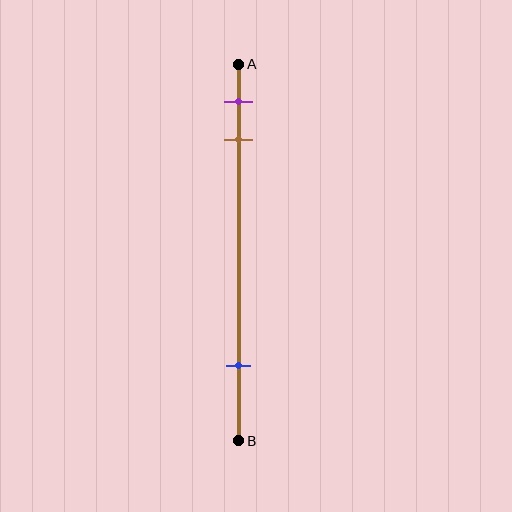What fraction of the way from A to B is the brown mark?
The brown mark is approximately 20% (0.2) of the way from A to B.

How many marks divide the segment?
There are 3 marks dividing the segment.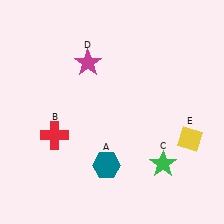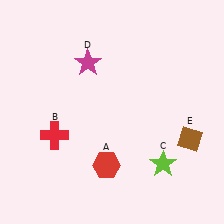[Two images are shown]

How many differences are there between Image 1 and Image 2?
There are 3 differences between the two images.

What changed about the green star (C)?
In Image 1, C is green. In Image 2, it changed to lime.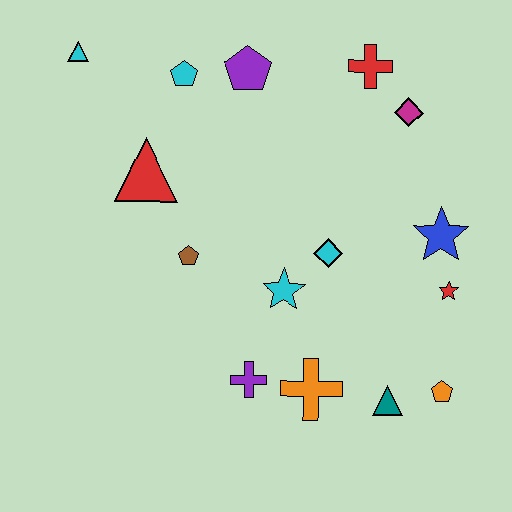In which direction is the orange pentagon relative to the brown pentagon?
The orange pentagon is to the right of the brown pentagon.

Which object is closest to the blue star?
The red star is closest to the blue star.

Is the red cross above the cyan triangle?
No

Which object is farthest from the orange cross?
The cyan triangle is farthest from the orange cross.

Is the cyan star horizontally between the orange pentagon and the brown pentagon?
Yes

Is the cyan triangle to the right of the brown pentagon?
No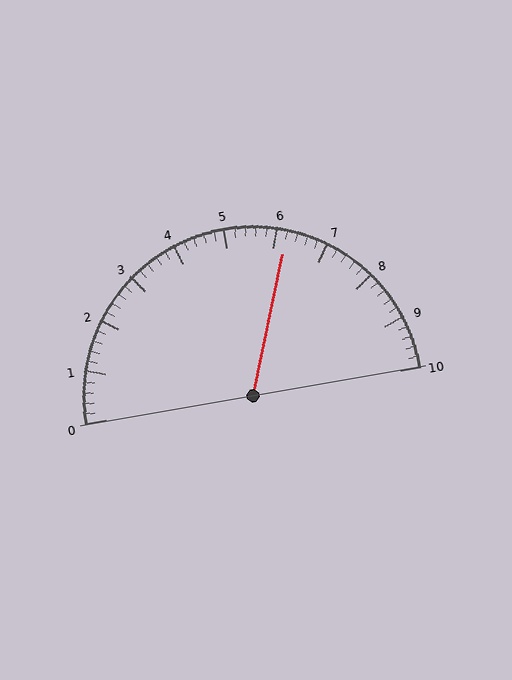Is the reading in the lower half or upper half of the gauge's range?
The reading is in the upper half of the range (0 to 10).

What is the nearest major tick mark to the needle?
The nearest major tick mark is 6.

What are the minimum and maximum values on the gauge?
The gauge ranges from 0 to 10.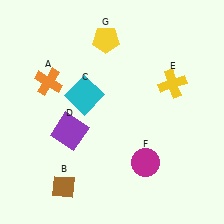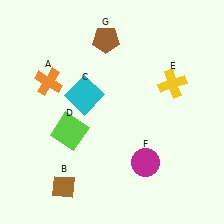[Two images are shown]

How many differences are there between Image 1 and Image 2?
There are 2 differences between the two images.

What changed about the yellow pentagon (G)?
In Image 1, G is yellow. In Image 2, it changed to brown.